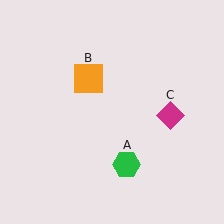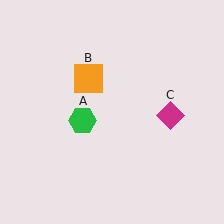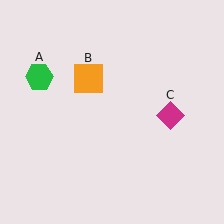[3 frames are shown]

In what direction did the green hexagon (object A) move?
The green hexagon (object A) moved up and to the left.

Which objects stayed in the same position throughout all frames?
Orange square (object B) and magenta diamond (object C) remained stationary.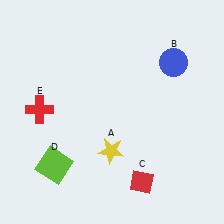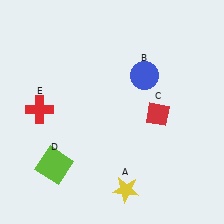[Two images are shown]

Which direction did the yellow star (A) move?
The yellow star (A) moved down.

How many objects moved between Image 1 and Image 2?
3 objects moved between the two images.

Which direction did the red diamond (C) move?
The red diamond (C) moved up.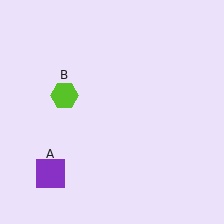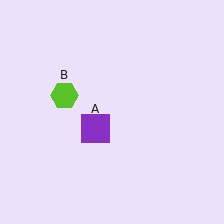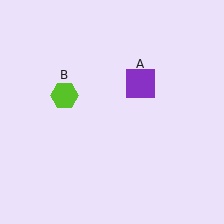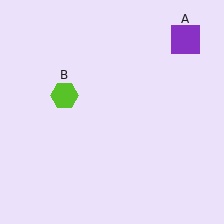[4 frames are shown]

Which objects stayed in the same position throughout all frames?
Lime hexagon (object B) remained stationary.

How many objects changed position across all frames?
1 object changed position: purple square (object A).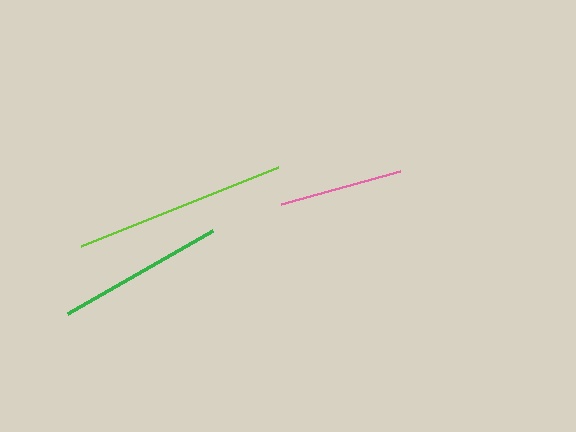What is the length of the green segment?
The green segment is approximately 167 pixels long.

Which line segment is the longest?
The lime line is the longest at approximately 213 pixels.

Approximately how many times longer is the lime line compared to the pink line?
The lime line is approximately 1.7 times the length of the pink line.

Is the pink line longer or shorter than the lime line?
The lime line is longer than the pink line.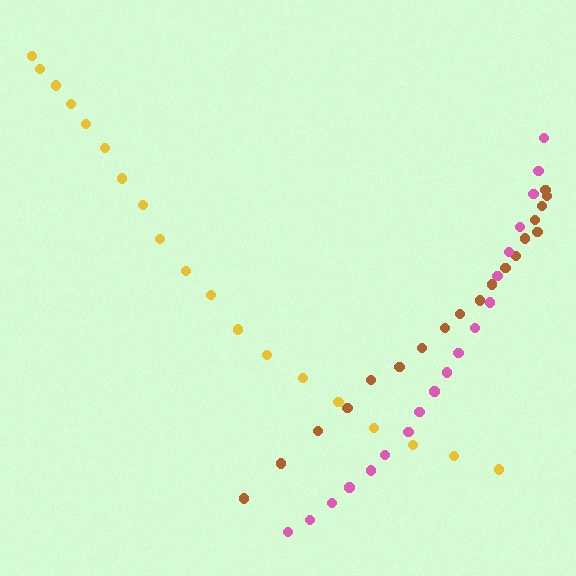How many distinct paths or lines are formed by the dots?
There are 3 distinct paths.